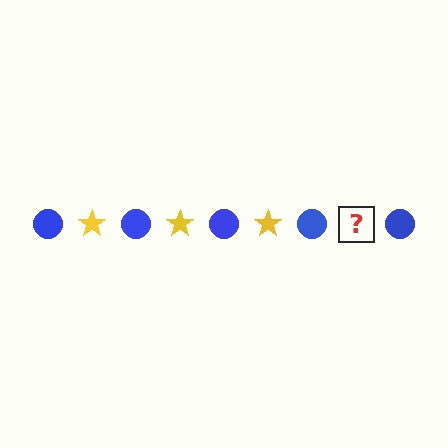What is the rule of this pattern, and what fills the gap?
The rule is that the pattern alternates between blue circle and yellow star. The gap should be filled with a yellow star.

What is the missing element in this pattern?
The missing element is a yellow star.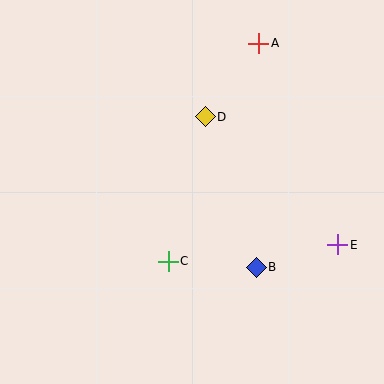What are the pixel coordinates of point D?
Point D is at (205, 117).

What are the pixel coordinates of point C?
Point C is at (168, 261).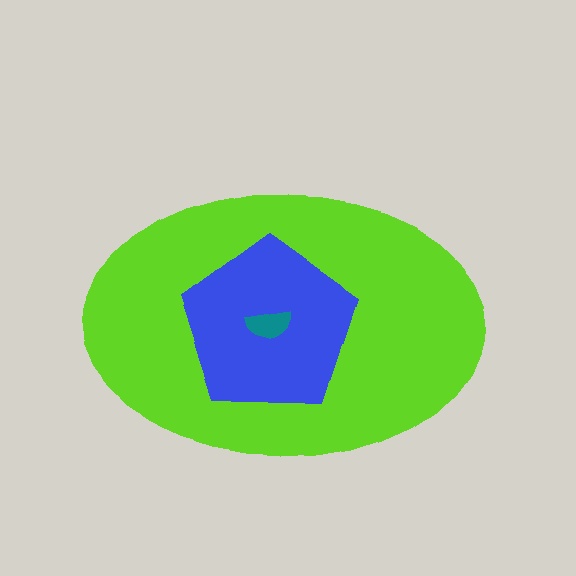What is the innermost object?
The teal semicircle.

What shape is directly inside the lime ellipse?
The blue pentagon.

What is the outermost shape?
The lime ellipse.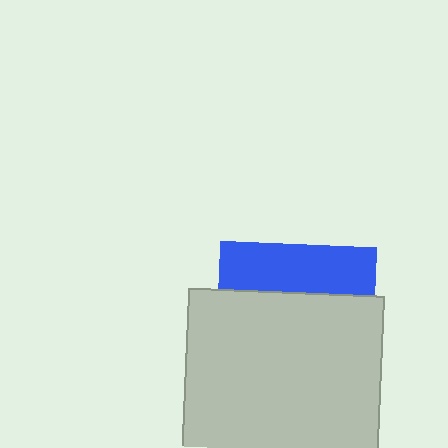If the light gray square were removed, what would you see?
You would see the complete blue square.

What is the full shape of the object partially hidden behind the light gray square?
The partially hidden object is a blue square.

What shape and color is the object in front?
The object in front is a light gray square.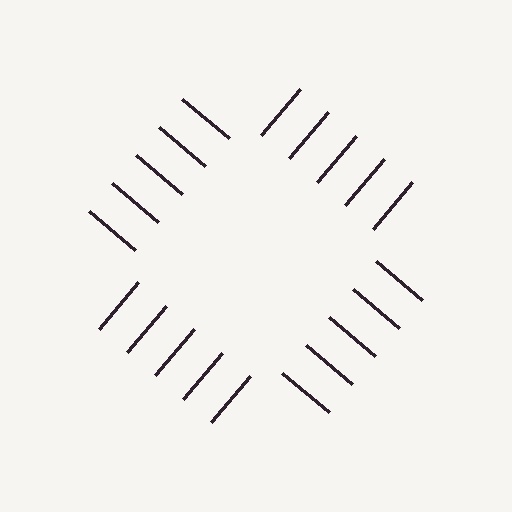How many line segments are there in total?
20 — 5 along each of the 4 edges.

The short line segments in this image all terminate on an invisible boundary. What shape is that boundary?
An illusory square — the line segments terminate on its edges but no continuous stroke is drawn.